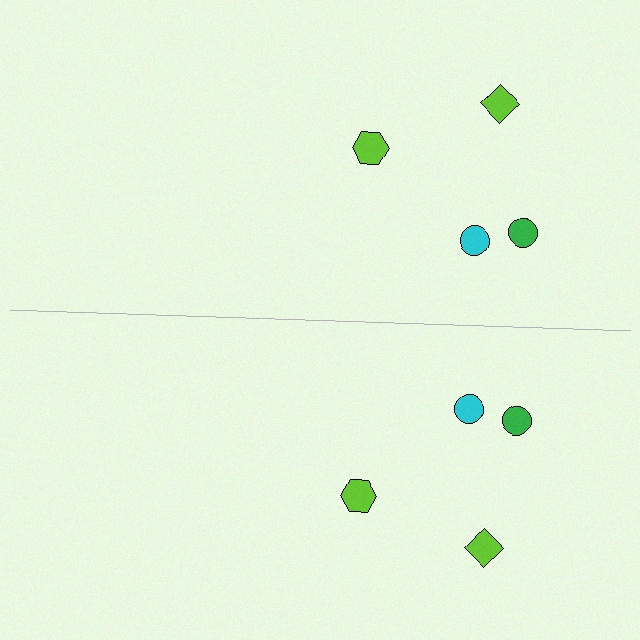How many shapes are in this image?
There are 8 shapes in this image.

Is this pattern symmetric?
Yes, this pattern has bilateral (reflection) symmetry.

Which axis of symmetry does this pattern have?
The pattern has a horizontal axis of symmetry running through the center of the image.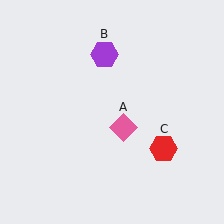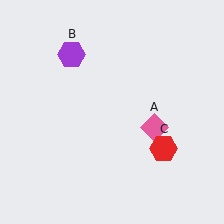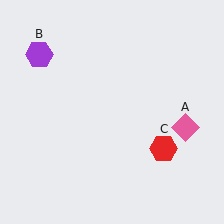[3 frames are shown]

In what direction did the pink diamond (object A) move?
The pink diamond (object A) moved right.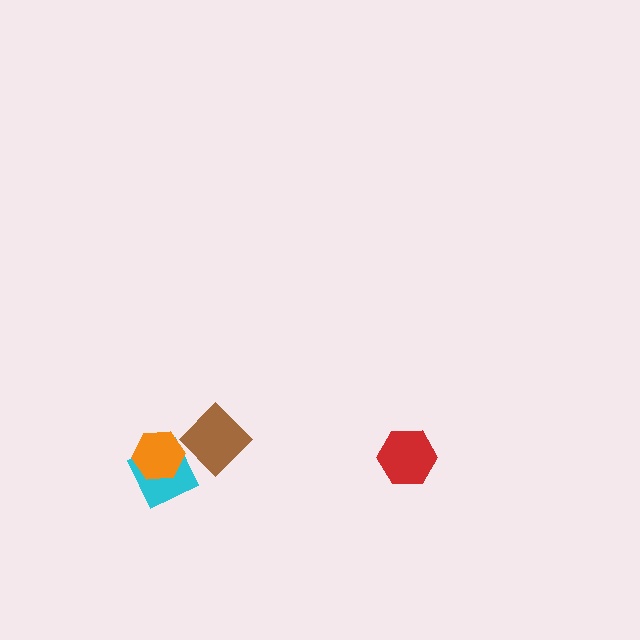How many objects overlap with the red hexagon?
0 objects overlap with the red hexagon.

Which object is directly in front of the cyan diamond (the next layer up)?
The orange hexagon is directly in front of the cyan diamond.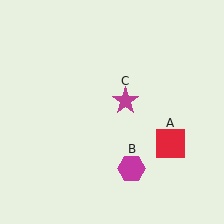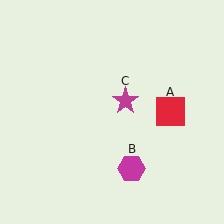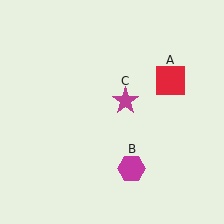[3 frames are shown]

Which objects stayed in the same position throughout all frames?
Magenta hexagon (object B) and magenta star (object C) remained stationary.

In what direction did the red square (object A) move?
The red square (object A) moved up.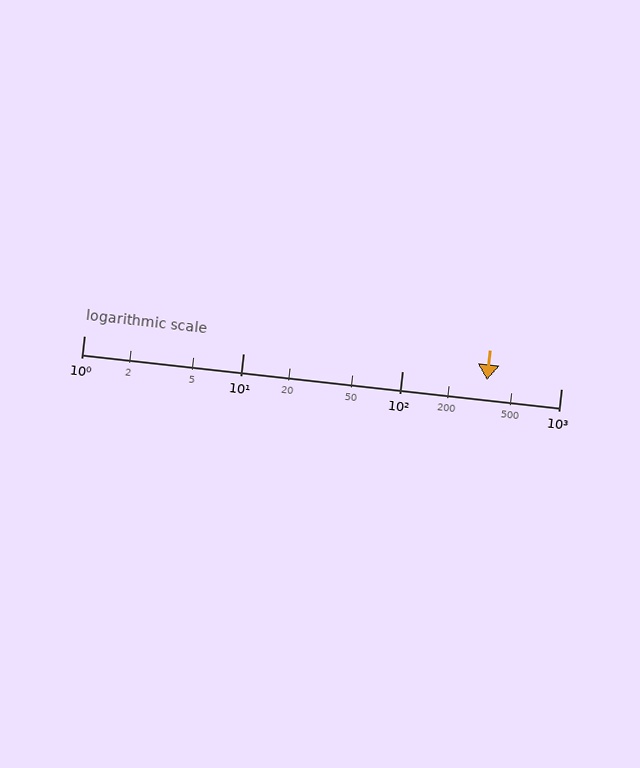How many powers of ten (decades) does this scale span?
The scale spans 3 decades, from 1 to 1000.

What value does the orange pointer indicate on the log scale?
The pointer indicates approximately 340.